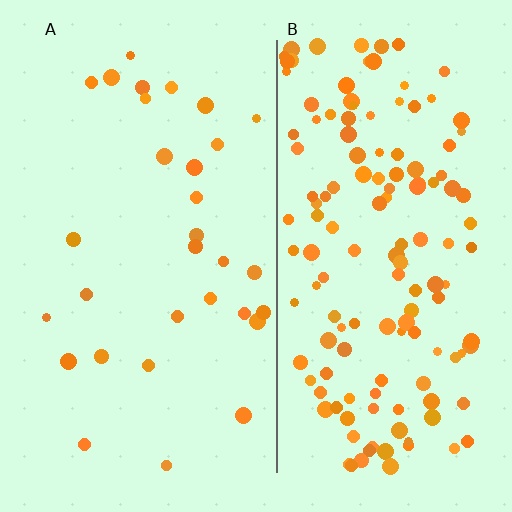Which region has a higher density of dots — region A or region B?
B (the right).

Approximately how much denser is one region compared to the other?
Approximately 4.7× — region B over region A.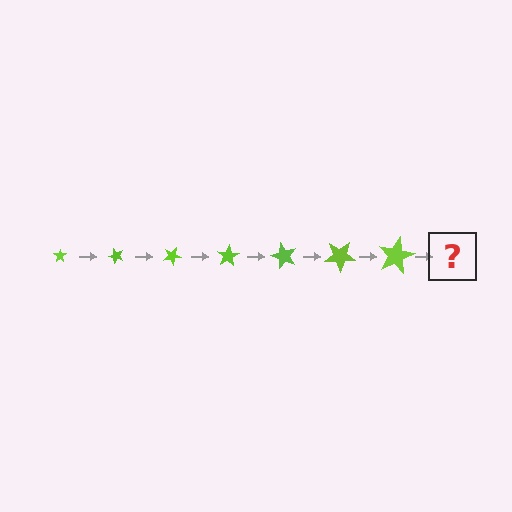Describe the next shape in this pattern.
It should be a star, larger than the previous one and rotated 350 degrees from the start.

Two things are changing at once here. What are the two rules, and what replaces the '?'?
The two rules are that the star grows larger each step and it rotates 50 degrees each step. The '?' should be a star, larger than the previous one and rotated 350 degrees from the start.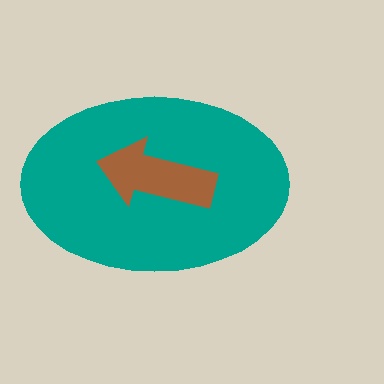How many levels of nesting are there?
2.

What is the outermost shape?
The teal ellipse.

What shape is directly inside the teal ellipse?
The brown arrow.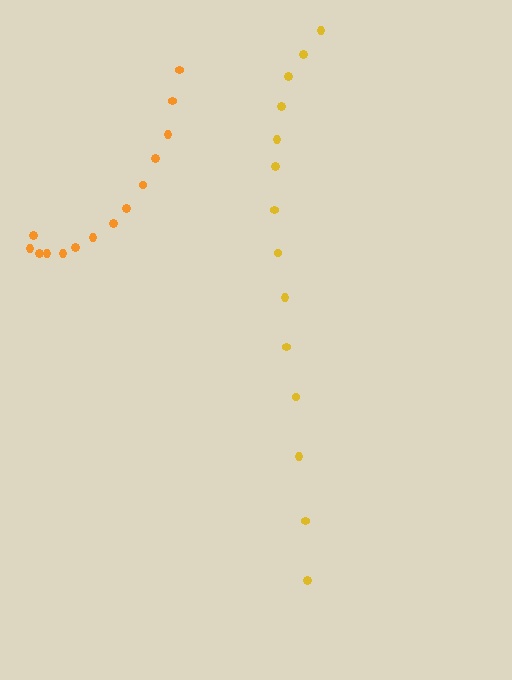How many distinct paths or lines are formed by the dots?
There are 2 distinct paths.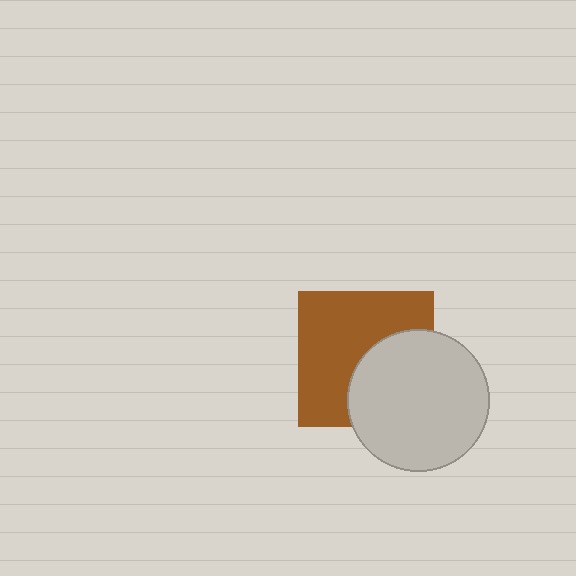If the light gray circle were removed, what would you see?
You would see the complete brown square.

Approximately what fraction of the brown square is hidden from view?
Roughly 40% of the brown square is hidden behind the light gray circle.